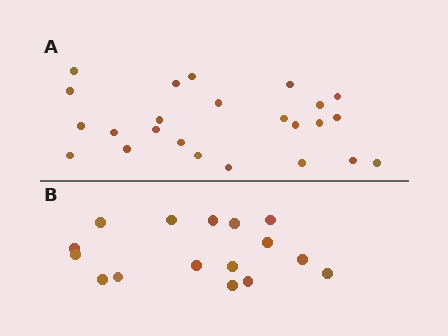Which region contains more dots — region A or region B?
Region A (the top region) has more dots.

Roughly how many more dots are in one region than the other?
Region A has roughly 8 or so more dots than region B.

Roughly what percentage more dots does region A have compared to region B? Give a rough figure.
About 50% more.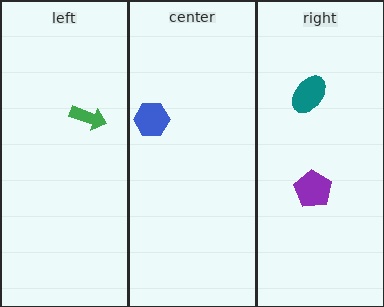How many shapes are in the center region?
1.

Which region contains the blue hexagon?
The center region.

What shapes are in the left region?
The green arrow.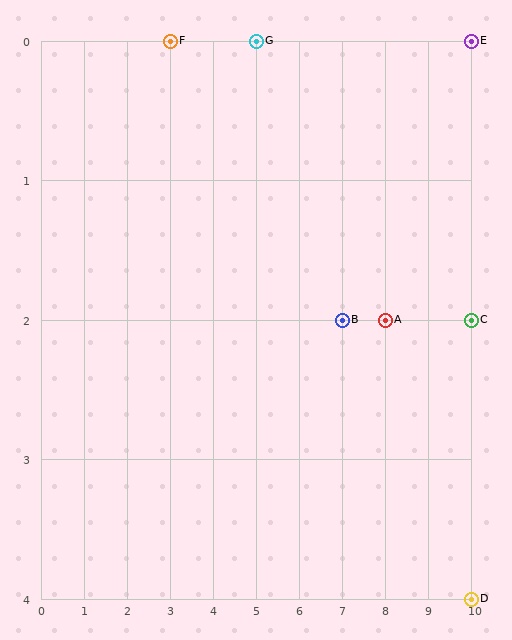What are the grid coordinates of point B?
Point B is at grid coordinates (7, 2).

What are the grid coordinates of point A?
Point A is at grid coordinates (8, 2).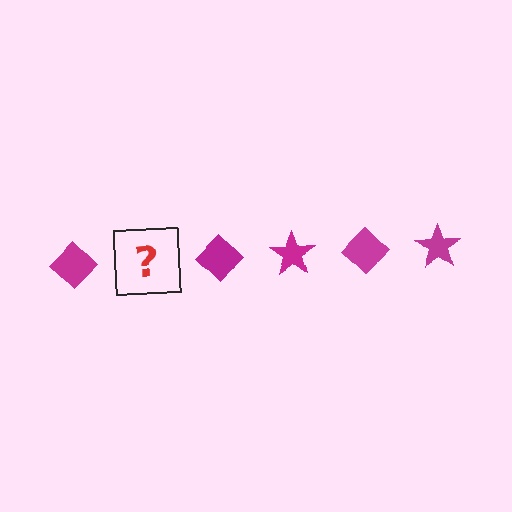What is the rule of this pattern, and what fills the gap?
The rule is that the pattern cycles through diamond, star shapes in magenta. The gap should be filled with a magenta star.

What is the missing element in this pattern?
The missing element is a magenta star.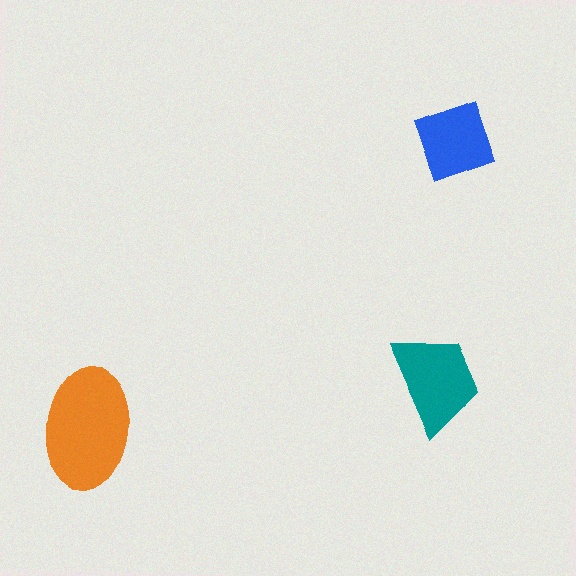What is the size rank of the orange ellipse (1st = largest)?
1st.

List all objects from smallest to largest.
The blue diamond, the teal trapezoid, the orange ellipse.